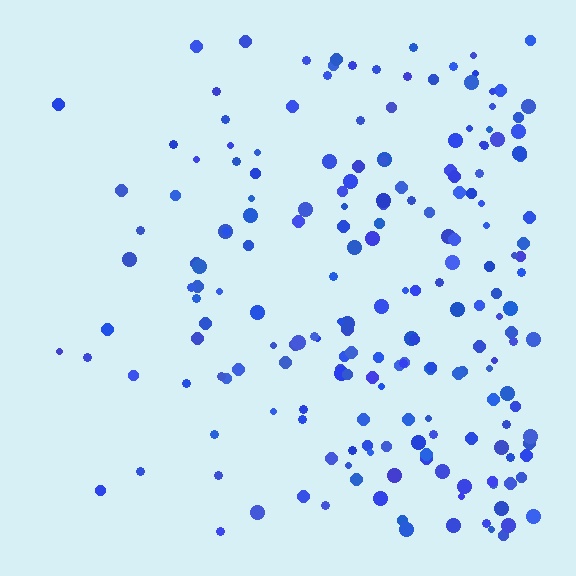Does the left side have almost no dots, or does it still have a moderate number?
Still a moderate number, just noticeably fewer than the right.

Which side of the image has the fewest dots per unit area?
The left.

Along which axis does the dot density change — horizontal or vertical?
Horizontal.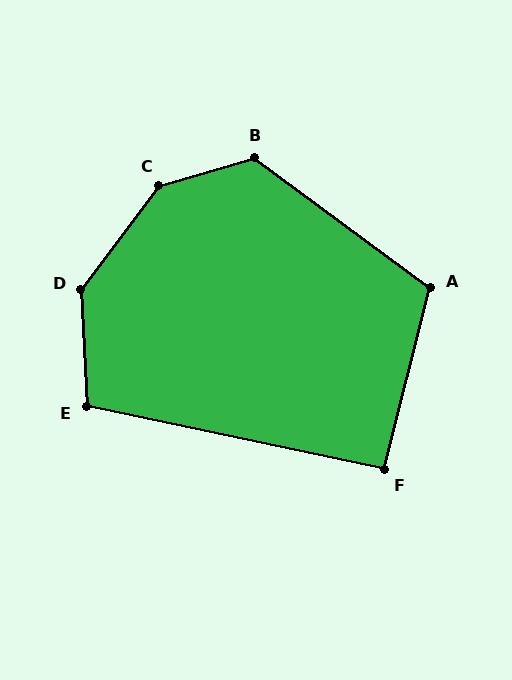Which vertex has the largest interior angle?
C, at approximately 143 degrees.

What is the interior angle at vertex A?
Approximately 112 degrees (obtuse).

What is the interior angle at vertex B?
Approximately 127 degrees (obtuse).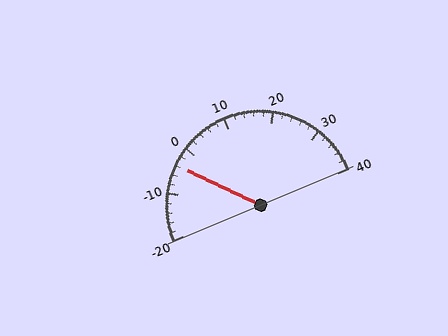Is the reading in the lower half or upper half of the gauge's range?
The reading is in the lower half of the range (-20 to 40).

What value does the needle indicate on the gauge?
The needle indicates approximately -4.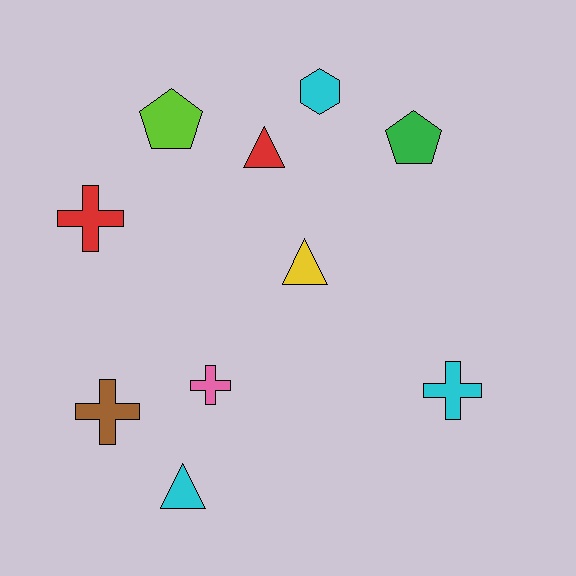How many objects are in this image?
There are 10 objects.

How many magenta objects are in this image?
There are no magenta objects.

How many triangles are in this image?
There are 3 triangles.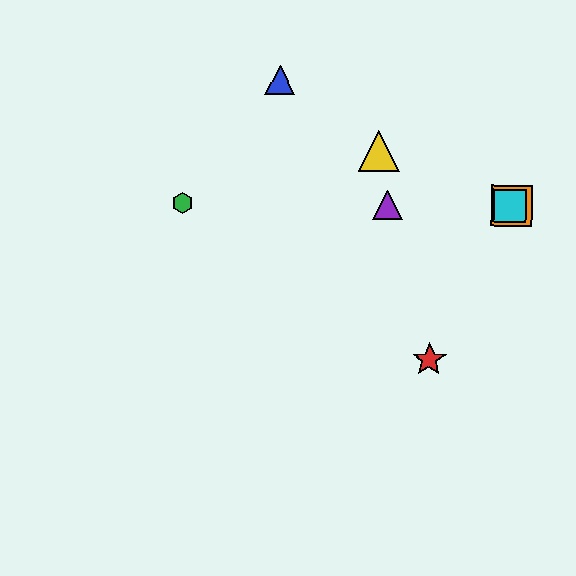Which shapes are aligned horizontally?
The green hexagon, the purple triangle, the orange square, the cyan square are aligned horizontally.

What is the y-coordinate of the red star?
The red star is at y≈360.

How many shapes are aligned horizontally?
4 shapes (the green hexagon, the purple triangle, the orange square, the cyan square) are aligned horizontally.